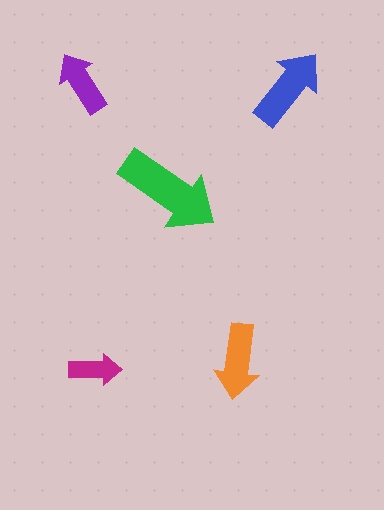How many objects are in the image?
There are 5 objects in the image.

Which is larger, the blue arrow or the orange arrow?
The blue one.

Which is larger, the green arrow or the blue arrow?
The green one.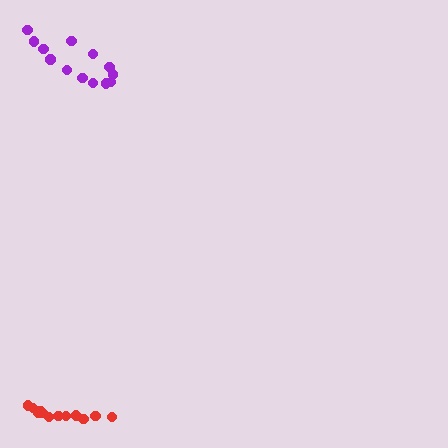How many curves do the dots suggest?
There are 2 distinct paths.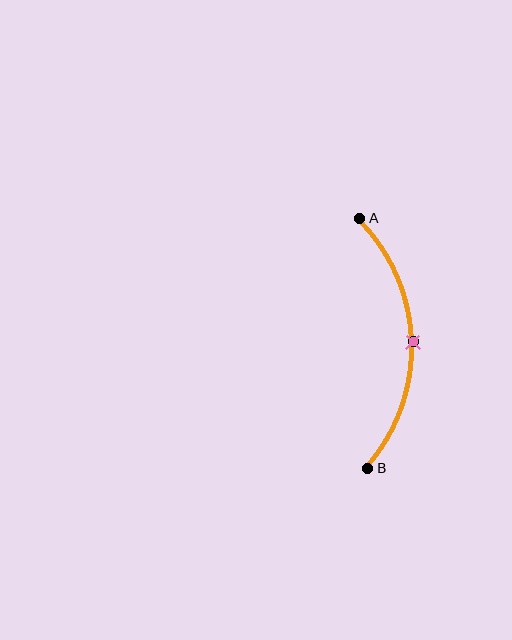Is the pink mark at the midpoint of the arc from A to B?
Yes. The pink mark lies on the arc at equal arc-length from both A and B — it is the arc midpoint.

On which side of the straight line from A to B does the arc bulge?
The arc bulges to the right of the straight line connecting A and B.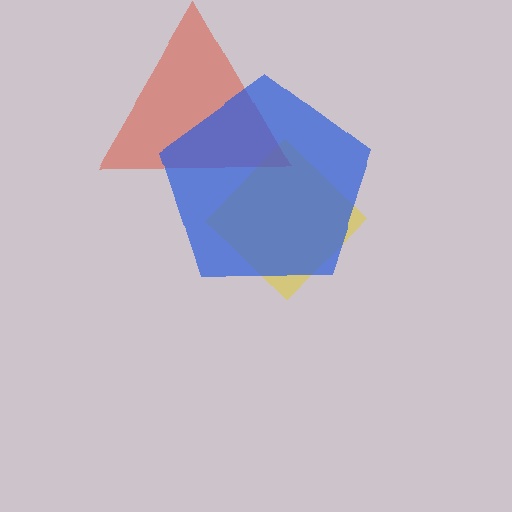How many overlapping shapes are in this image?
There are 3 overlapping shapes in the image.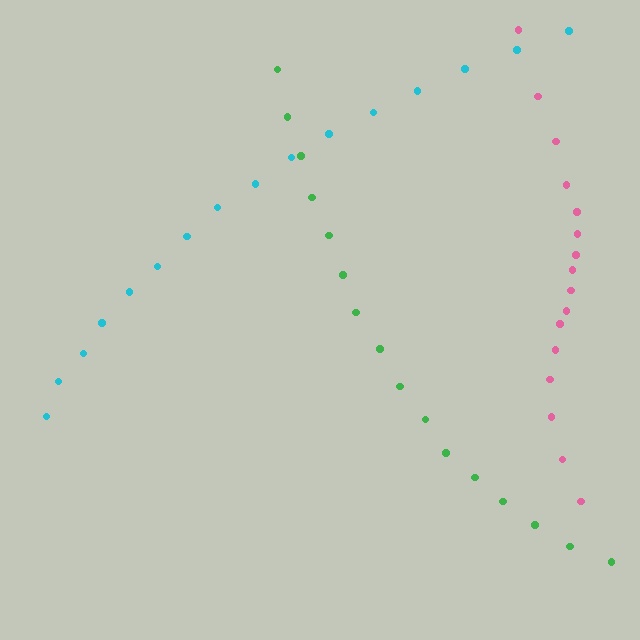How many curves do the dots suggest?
There are 3 distinct paths.